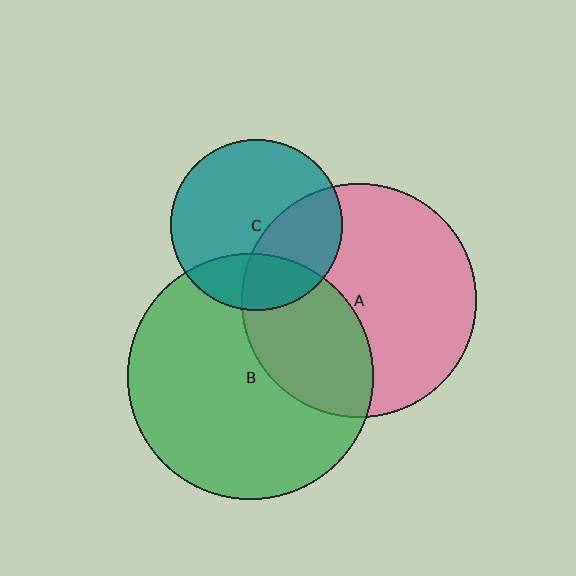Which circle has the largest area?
Circle B (green).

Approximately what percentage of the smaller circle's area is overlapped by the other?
Approximately 35%.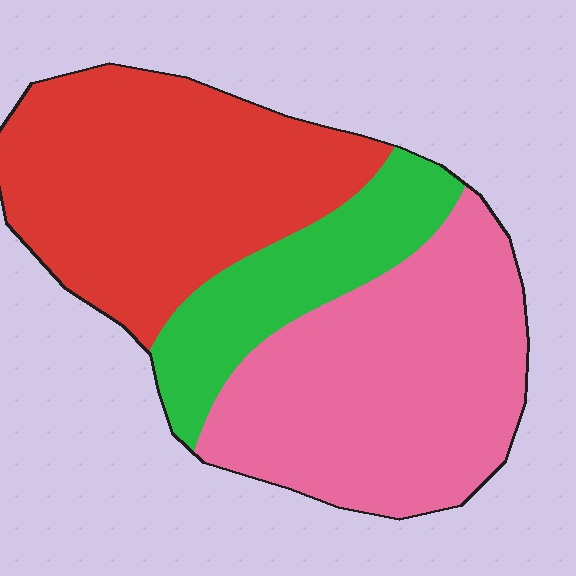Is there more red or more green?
Red.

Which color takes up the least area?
Green, at roughly 20%.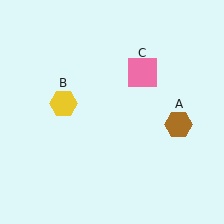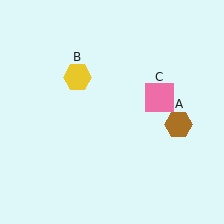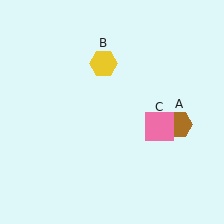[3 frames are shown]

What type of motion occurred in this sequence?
The yellow hexagon (object B), pink square (object C) rotated clockwise around the center of the scene.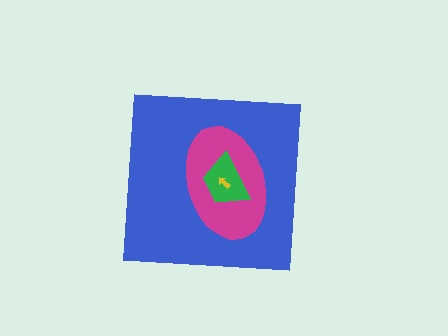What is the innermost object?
The yellow arrow.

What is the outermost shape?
The blue square.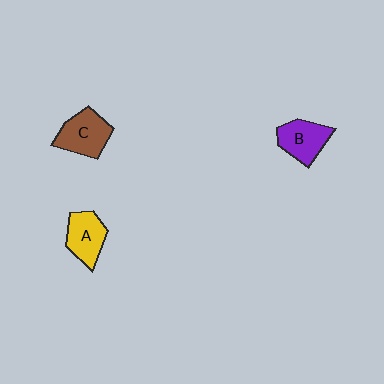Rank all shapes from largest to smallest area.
From largest to smallest: C (brown), B (purple), A (yellow).